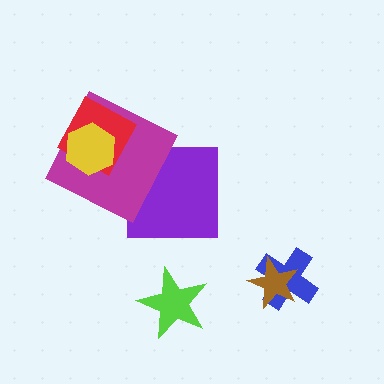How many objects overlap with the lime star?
0 objects overlap with the lime star.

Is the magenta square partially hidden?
Yes, it is partially covered by another shape.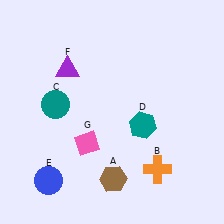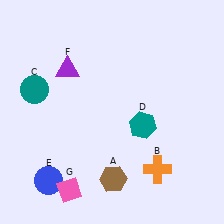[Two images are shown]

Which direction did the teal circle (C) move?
The teal circle (C) moved left.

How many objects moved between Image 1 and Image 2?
2 objects moved between the two images.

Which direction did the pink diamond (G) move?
The pink diamond (G) moved down.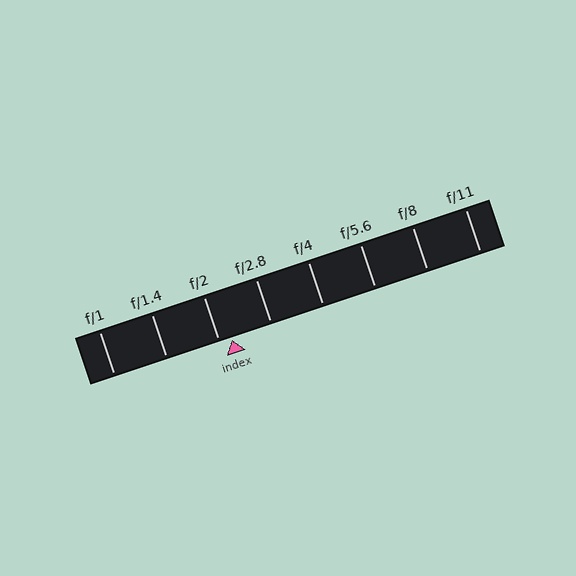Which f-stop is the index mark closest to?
The index mark is closest to f/2.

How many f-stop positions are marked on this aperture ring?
There are 8 f-stop positions marked.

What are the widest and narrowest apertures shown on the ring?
The widest aperture shown is f/1 and the narrowest is f/11.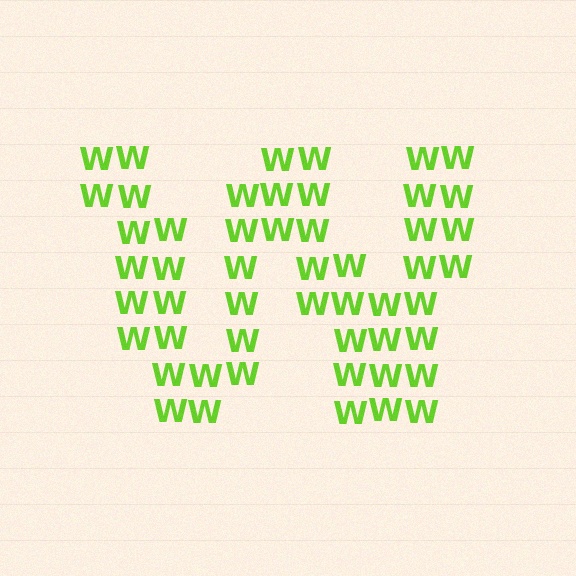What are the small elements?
The small elements are letter W's.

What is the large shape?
The large shape is the letter W.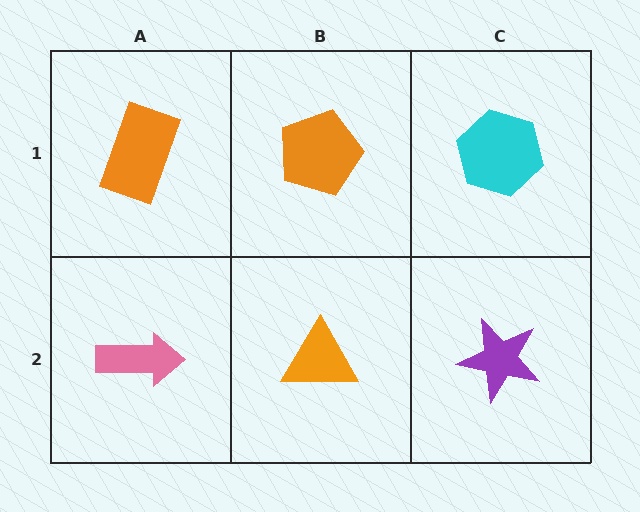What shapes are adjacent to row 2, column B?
An orange pentagon (row 1, column B), a pink arrow (row 2, column A), a purple star (row 2, column C).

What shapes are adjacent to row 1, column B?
An orange triangle (row 2, column B), an orange rectangle (row 1, column A), a cyan hexagon (row 1, column C).